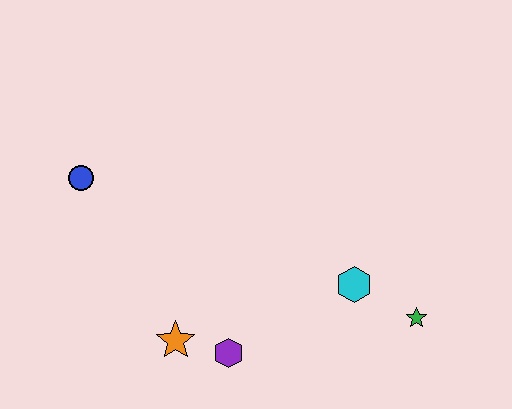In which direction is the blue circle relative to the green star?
The blue circle is to the left of the green star.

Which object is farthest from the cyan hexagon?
The blue circle is farthest from the cyan hexagon.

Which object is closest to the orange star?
The purple hexagon is closest to the orange star.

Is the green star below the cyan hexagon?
Yes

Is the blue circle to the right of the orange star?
No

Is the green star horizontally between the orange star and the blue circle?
No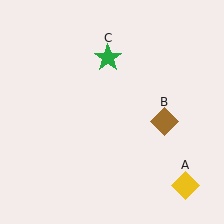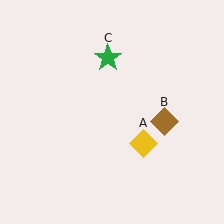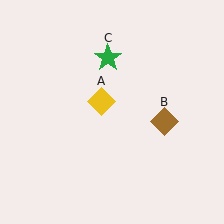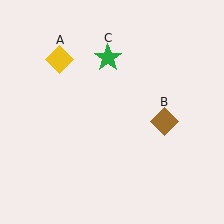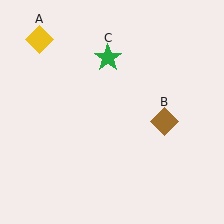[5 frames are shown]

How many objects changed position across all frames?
1 object changed position: yellow diamond (object A).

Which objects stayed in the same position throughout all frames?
Brown diamond (object B) and green star (object C) remained stationary.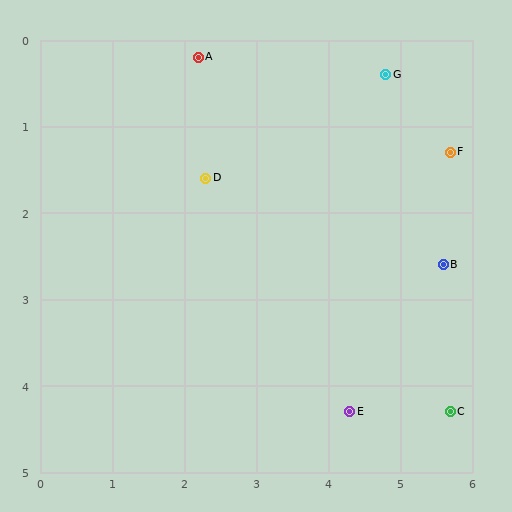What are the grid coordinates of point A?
Point A is at approximately (2.2, 0.2).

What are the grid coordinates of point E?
Point E is at approximately (4.3, 4.3).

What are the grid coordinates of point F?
Point F is at approximately (5.7, 1.3).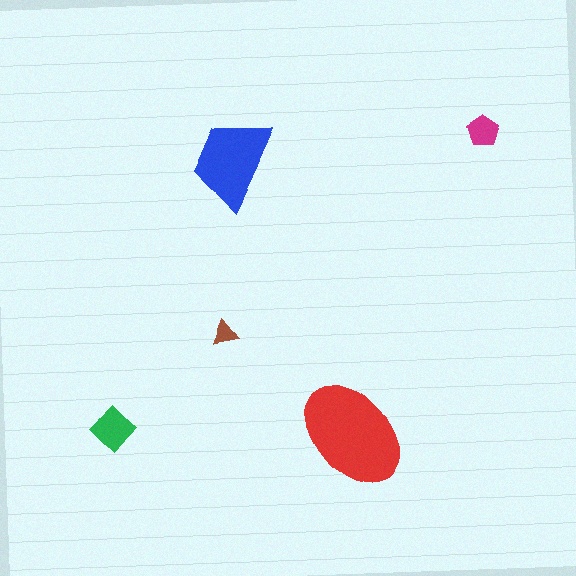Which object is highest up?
The magenta pentagon is topmost.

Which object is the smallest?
The brown triangle.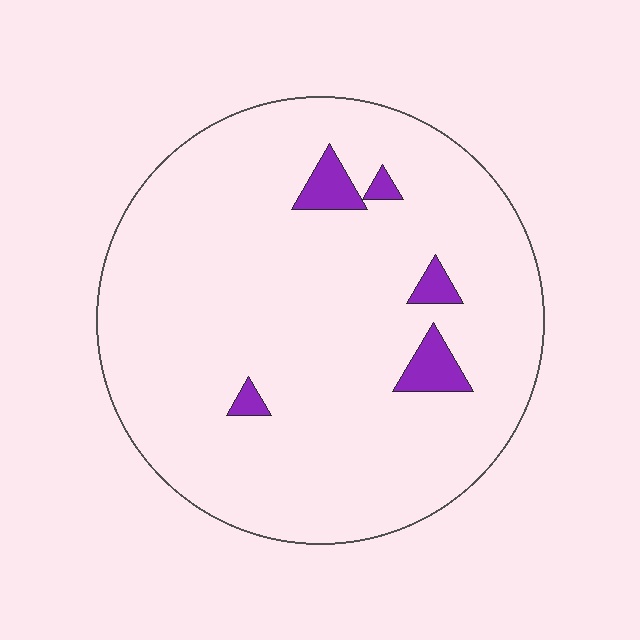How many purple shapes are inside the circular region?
5.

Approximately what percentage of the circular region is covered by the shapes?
Approximately 5%.